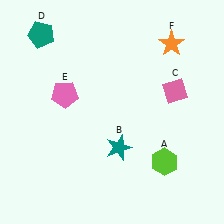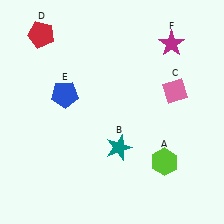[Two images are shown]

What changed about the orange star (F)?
In Image 1, F is orange. In Image 2, it changed to magenta.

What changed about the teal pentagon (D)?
In Image 1, D is teal. In Image 2, it changed to red.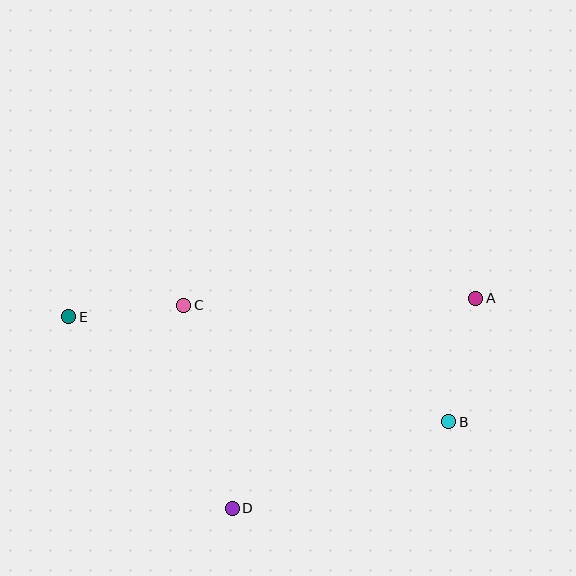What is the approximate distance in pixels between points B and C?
The distance between B and C is approximately 290 pixels.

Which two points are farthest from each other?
Points A and E are farthest from each other.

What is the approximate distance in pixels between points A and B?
The distance between A and B is approximately 127 pixels.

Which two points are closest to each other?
Points C and E are closest to each other.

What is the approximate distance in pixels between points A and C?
The distance between A and C is approximately 292 pixels.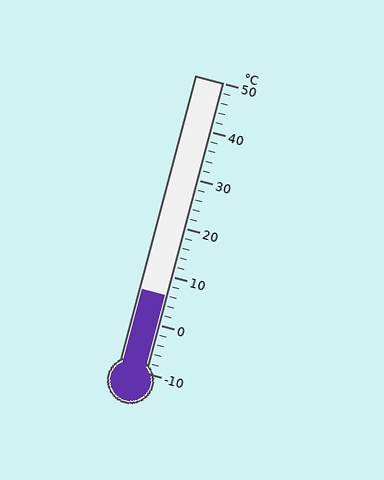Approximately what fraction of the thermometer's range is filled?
The thermometer is filled to approximately 25% of its range.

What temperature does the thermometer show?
The thermometer shows approximately 6°C.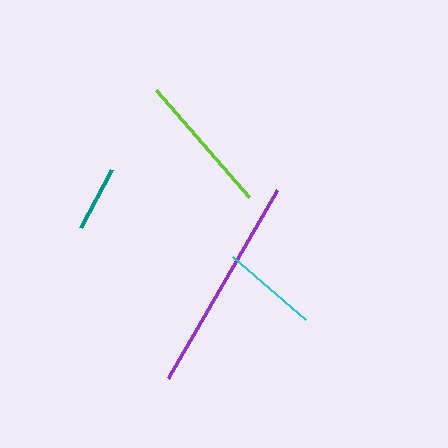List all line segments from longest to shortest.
From longest to shortest: purple, lime, cyan, teal.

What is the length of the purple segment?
The purple segment is approximately 218 pixels long.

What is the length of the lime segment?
The lime segment is approximately 142 pixels long.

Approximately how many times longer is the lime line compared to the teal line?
The lime line is approximately 2.2 times the length of the teal line.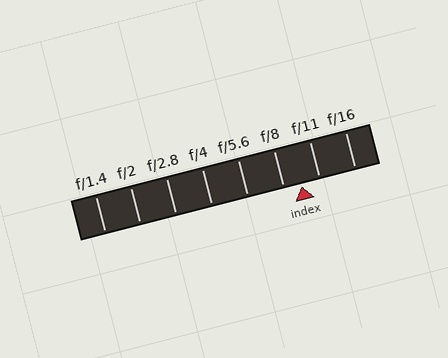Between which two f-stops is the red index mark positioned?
The index mark is between f/8 and f/11.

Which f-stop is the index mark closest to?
The index mark is closest to f/8.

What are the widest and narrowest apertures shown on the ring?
The widest aperture shown is f/1.4 and the narrowest is f/16.